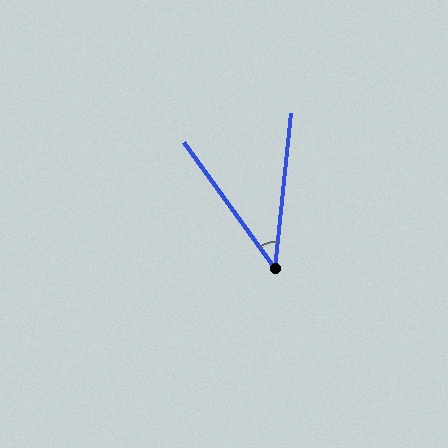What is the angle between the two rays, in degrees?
Approximately 42 degrees.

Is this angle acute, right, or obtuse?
It is acute.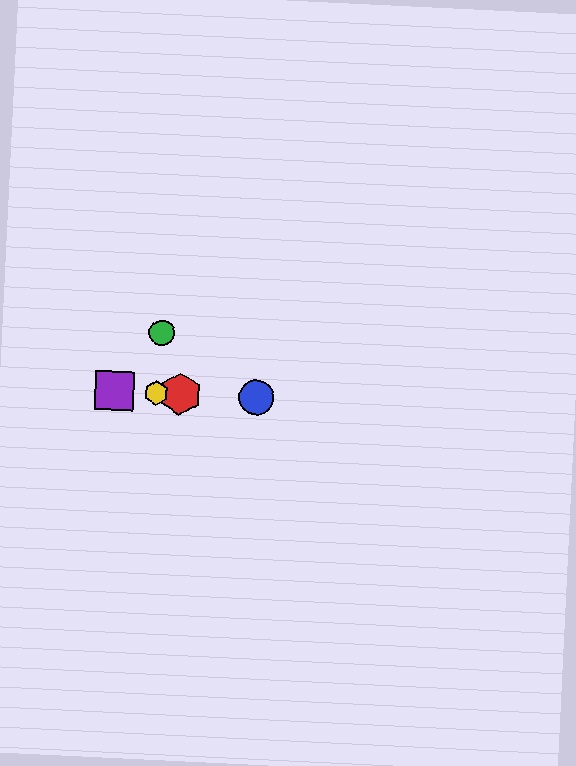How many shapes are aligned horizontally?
4 shapes (the red hexagon, the blue circle, the yellow hexagon, the purple square) are aligned horizontally.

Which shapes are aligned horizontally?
The red hexagon, the blue circle, the yellow hexagon, the purple square are aligned horizontally.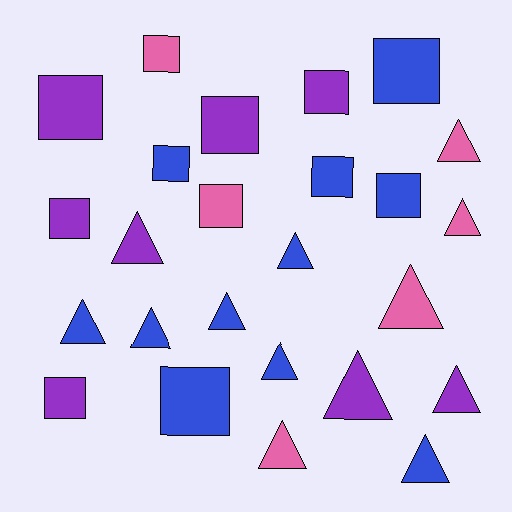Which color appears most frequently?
Blue, with 11 objects.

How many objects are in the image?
There are 25 objects.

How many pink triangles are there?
There are 4 pink triangles.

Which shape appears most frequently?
Triangle, with 13 objects.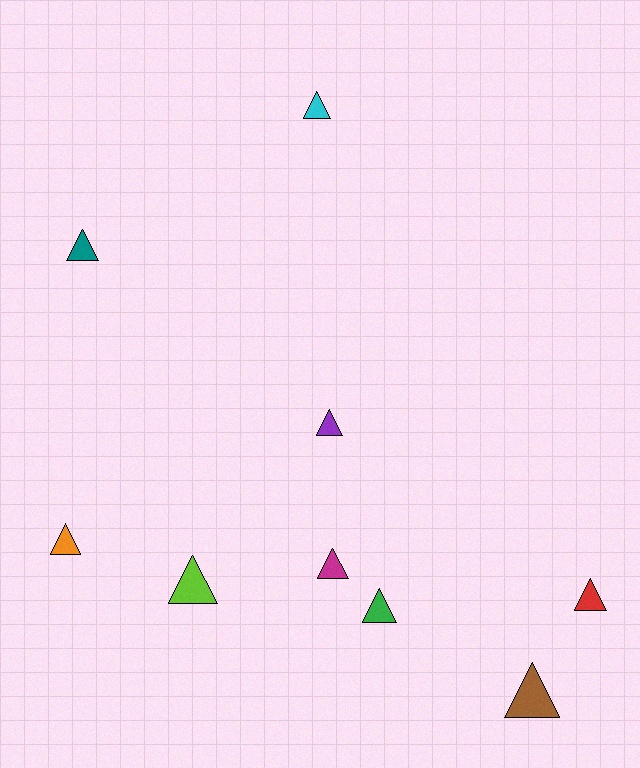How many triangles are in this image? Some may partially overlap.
There are 9 triangles.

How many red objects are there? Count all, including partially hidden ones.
There is 1 red object.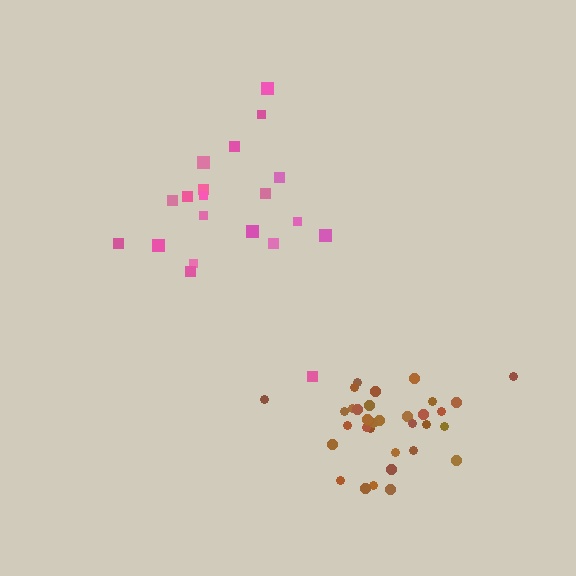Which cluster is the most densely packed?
Brown.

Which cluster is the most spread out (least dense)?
Pink.